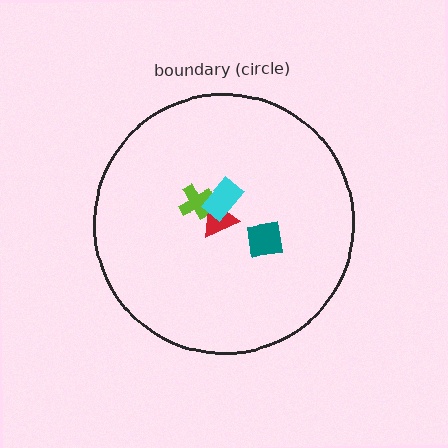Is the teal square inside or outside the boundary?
Inside.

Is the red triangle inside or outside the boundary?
Inside.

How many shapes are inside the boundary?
4 inside, 0 outside.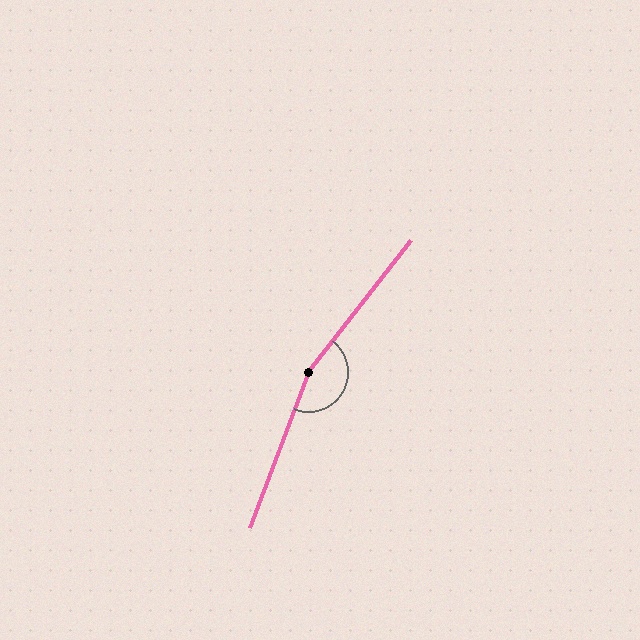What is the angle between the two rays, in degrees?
Approximately 163 degrees.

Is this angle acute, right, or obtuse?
It is obtuse.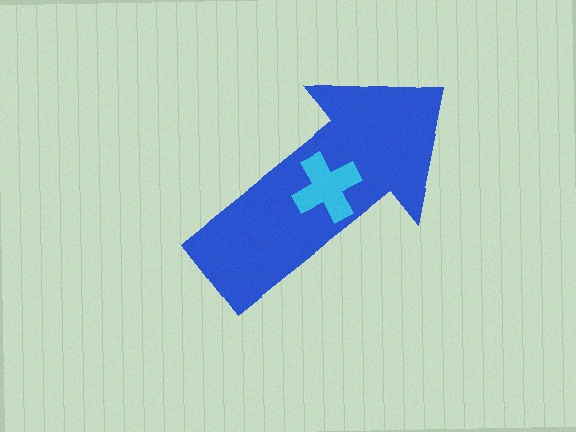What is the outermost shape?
The blue arrow.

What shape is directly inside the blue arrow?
The cyan cross.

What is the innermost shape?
The cyan cross.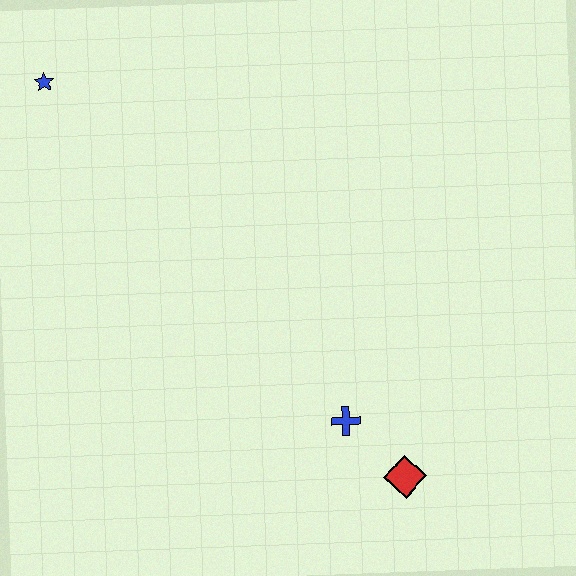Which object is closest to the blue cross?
The red diamond is closest to the blue cross.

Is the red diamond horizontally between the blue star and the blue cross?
No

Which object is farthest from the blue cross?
The blue star is farthest from the blue cross.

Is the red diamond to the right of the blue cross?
Yes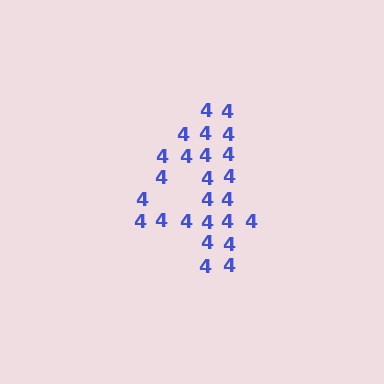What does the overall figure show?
The overall figure shows the digit 4.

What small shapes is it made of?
It is made of small digit 4's.